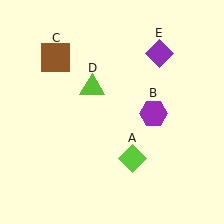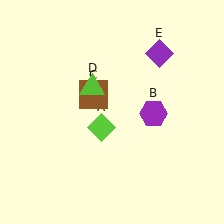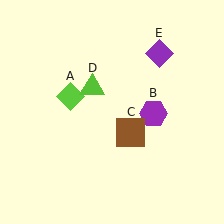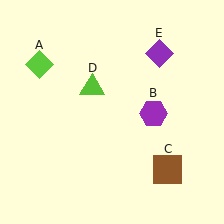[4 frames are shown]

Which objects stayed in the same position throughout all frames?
Purple hexagon (object B) and lime triangle (object D) and purple diamond (object E) remained stationary.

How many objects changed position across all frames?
2 objects changed position: lime diamond (object A), brown square (object C).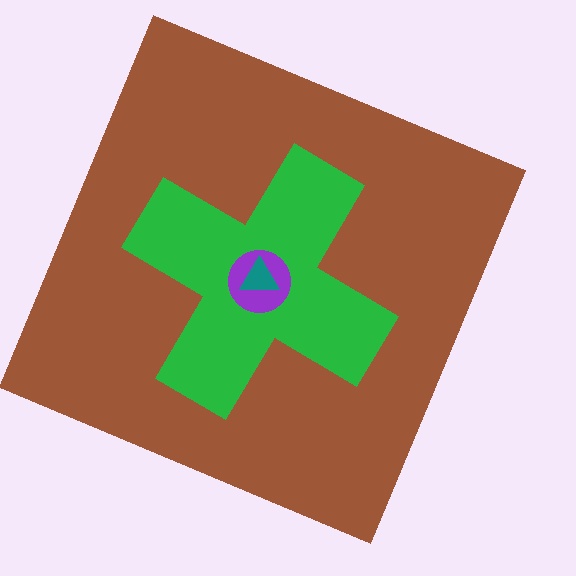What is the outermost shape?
The brown square.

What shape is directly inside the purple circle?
The teal triangle.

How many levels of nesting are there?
4.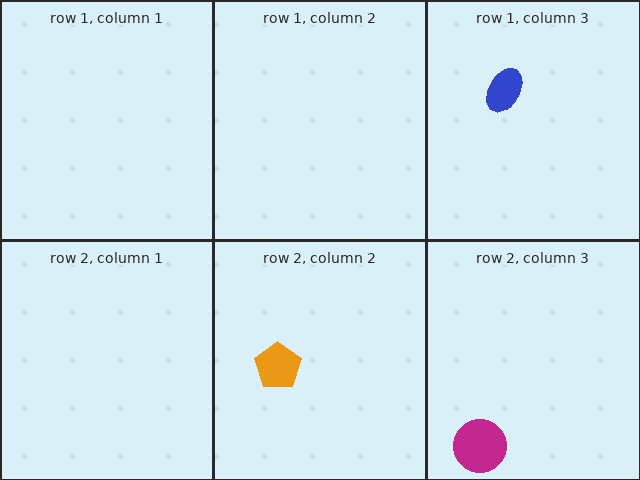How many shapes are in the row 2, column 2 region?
1.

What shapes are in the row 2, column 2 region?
The orange pentagon.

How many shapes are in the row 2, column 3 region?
1.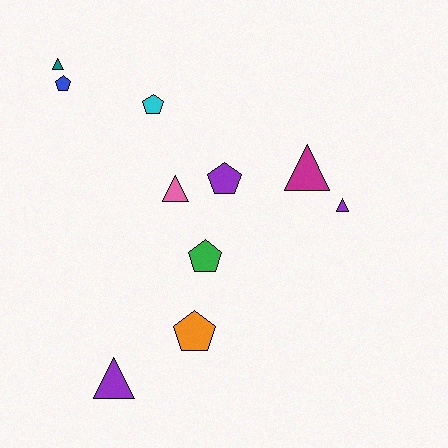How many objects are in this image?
There are 10 objects.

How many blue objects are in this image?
There is 1 blue object.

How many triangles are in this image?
There are 5 triangles.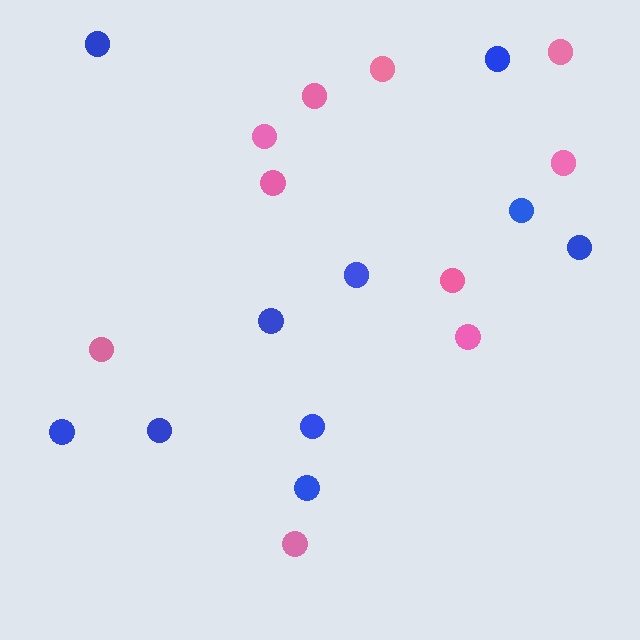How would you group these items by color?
There are 2 groups: one group of blue circles (10) and one group of pink circles (10).